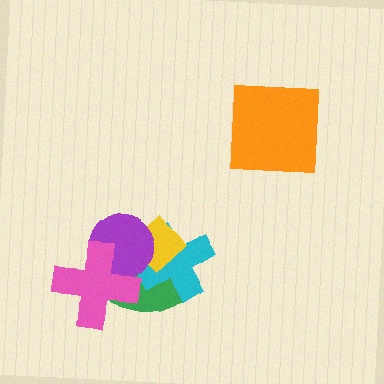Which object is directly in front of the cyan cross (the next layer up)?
The yellow diamond is directly in front of the cyan cross.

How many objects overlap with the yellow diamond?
3 objects overlap with the yellow diamond.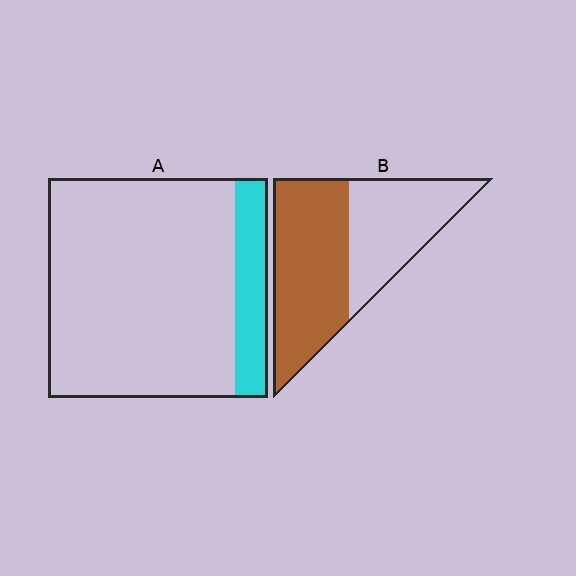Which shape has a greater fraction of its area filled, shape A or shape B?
Shape B.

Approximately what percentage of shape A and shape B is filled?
A is approximately 15% and B is approximately 55%.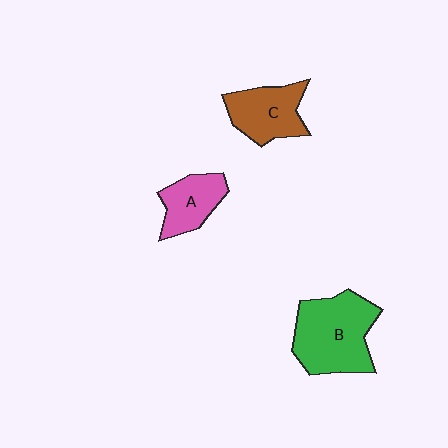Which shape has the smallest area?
Shape A (pink).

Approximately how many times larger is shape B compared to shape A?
Approximately 1.9 times.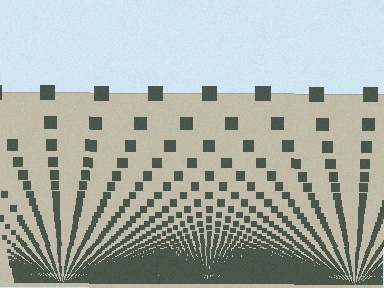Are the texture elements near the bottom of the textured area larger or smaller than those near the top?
Smaller. The gradient is inverted — elements near the bottom are smaller and denser.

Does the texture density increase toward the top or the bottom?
Density increases toward the bottom.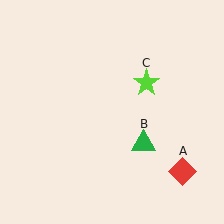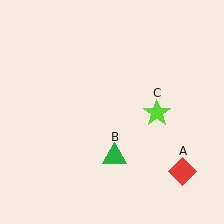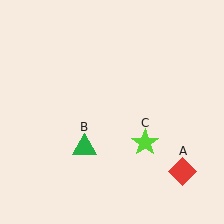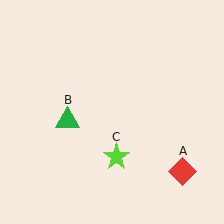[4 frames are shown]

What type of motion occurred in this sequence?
The green triangle (object B), lime star (object C) rotated clockwise around the center of the scene.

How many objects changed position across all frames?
2 objects changed position: green triangle (object B), lime star (object C).